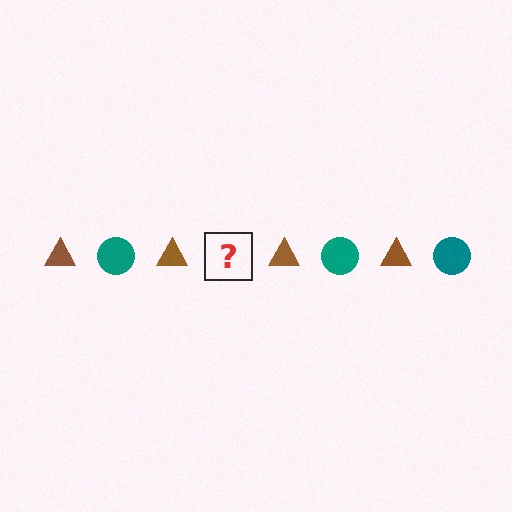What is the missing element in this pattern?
The missing element is a teal circle.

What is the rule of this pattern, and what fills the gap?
The rule is that the pattern alternates between brown triangle and teal circle. The gap should be filled with a teal circle.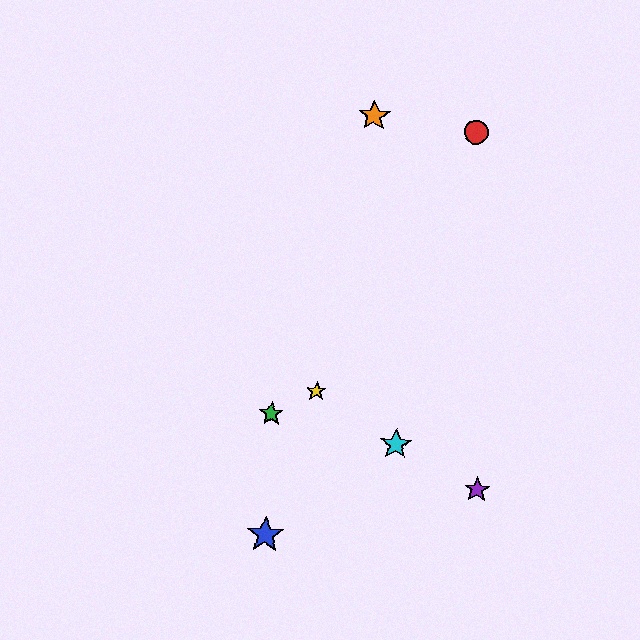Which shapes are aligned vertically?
The blue star, the green star are aligned vertically.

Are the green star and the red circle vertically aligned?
No, the green star is at x≈271 and the red circle is at x≈477.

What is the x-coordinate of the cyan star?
The cyan star is at x≈396.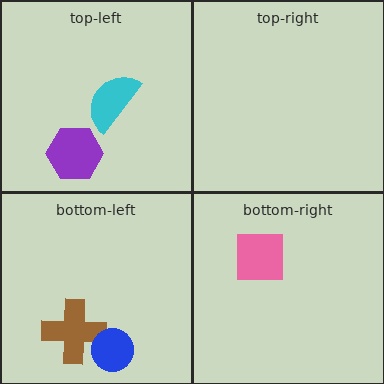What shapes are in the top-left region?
The cyan semicircle, the purple hexagon.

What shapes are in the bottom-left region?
The brown cross, the blue circle.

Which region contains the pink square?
The bottom-right region.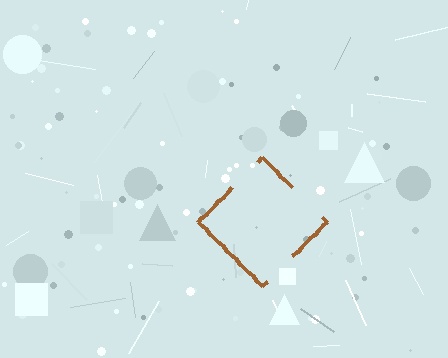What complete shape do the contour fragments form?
The contour fragments form a diamond.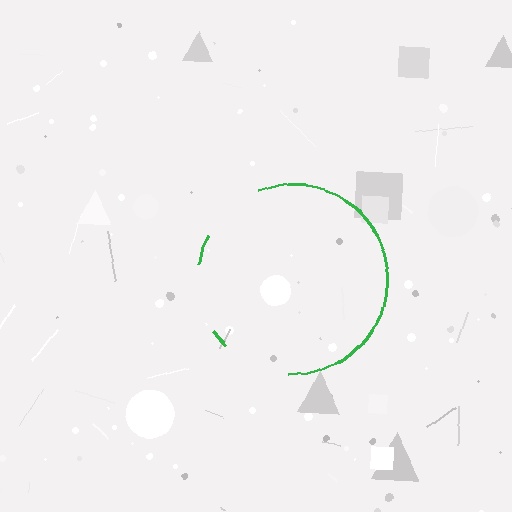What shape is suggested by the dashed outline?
The dashed outline suggests a circle.